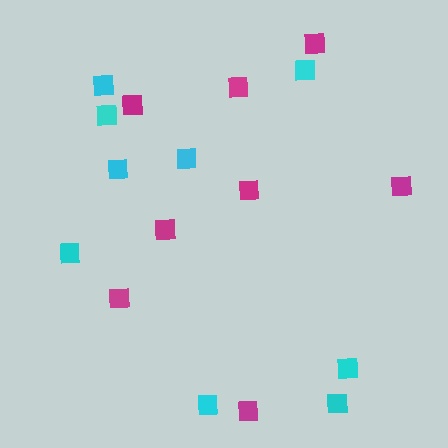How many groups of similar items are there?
There are 2 groups: one group of magenta squares (8) and one group of cyan squares (9).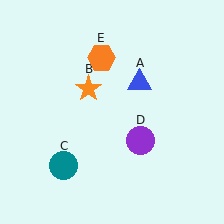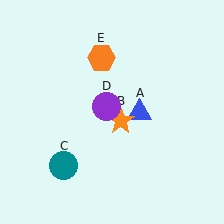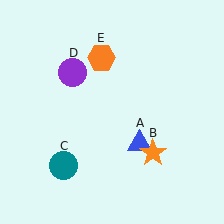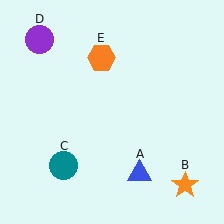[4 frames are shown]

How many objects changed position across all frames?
3 objects changed position: blue triangle (object A), orange star (object B), purple circle (object D).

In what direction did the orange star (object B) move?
The orange star (object B) moved down and to the right.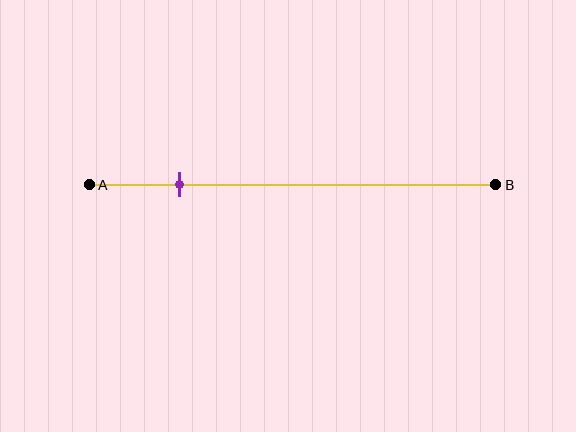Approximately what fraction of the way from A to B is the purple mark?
The purple mark is approximately 20% of the way from A to B.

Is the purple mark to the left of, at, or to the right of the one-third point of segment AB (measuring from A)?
The purple mark is to the left of the one-third point of segment AB.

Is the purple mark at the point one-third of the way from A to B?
No, the mark is at about 20% from A, not at the 33% one-third point.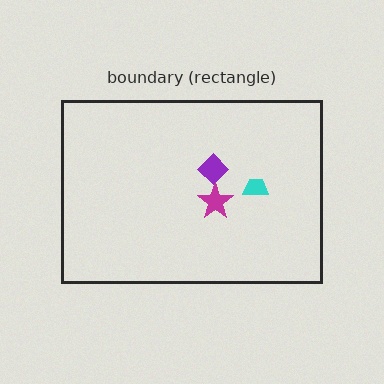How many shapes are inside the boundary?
3 inside, 0 outside.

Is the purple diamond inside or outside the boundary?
Inside.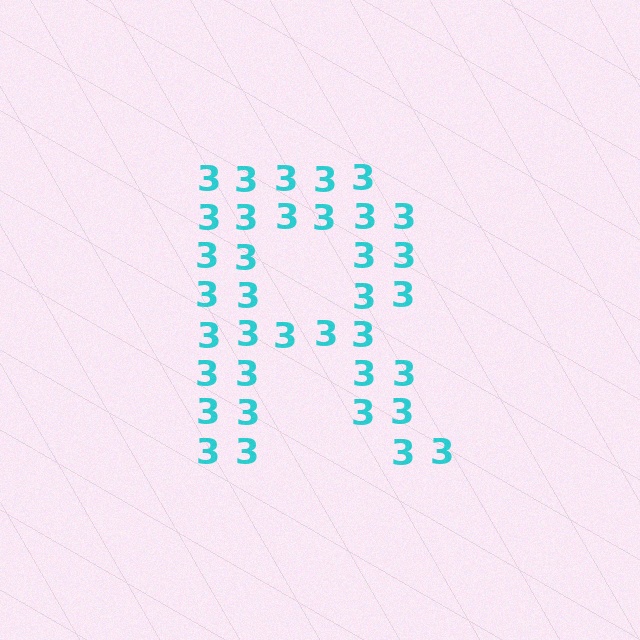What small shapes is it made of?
It is made of small digit 3's.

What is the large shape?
The large shape is the letter R.